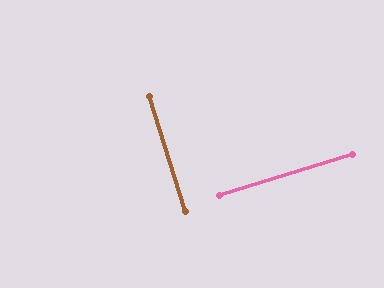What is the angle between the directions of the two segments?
Approximately 90 degrees.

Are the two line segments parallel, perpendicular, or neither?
Perpendicular — they meet at approximately 90°.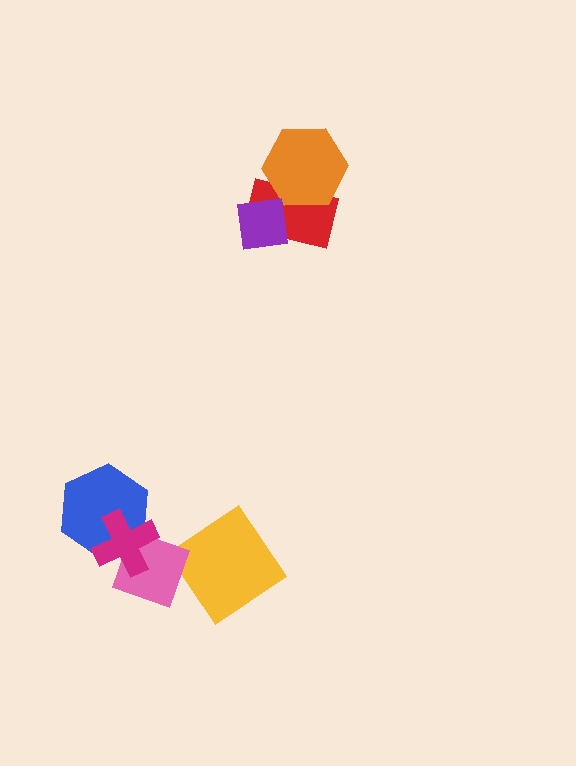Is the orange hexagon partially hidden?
No, no other shape covers it.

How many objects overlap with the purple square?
1 object overlaps with the purple square.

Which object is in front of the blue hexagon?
The magenta cross is in front of the blue hexagon.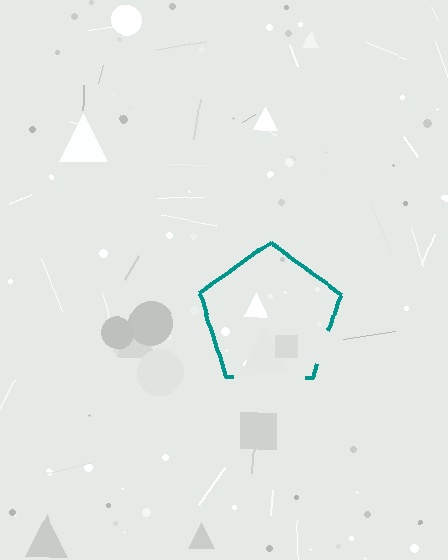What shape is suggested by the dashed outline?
The dashed outline suggests a pentagon.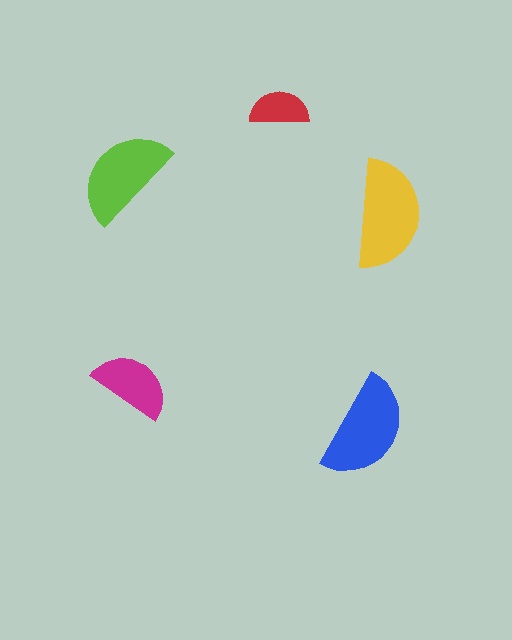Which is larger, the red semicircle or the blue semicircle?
The blue one.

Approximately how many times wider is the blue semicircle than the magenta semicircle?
About 1.5 times wider.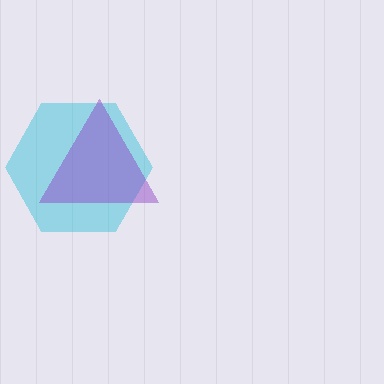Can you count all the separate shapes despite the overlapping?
Yes, there are 2 separate shapes.